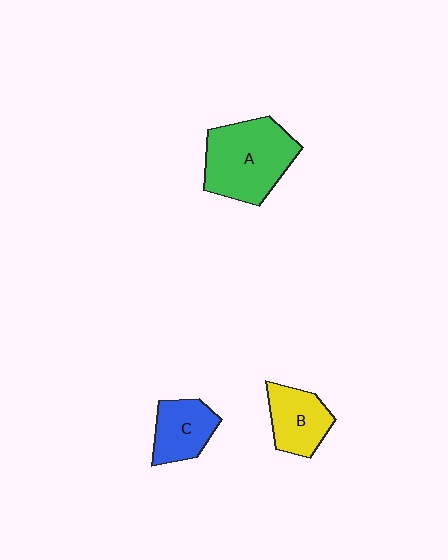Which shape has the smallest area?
Shape C (blue).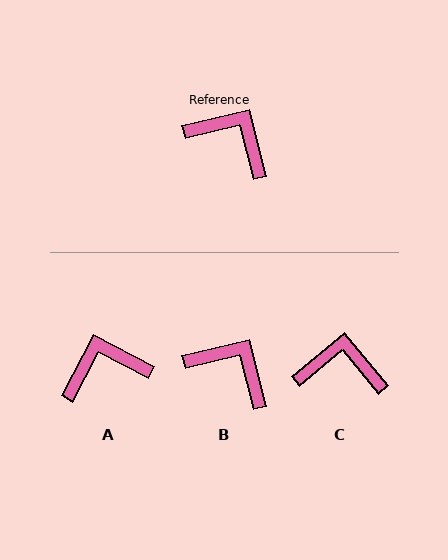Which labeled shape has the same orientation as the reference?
B.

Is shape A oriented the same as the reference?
No, it is off by about 48 degrees.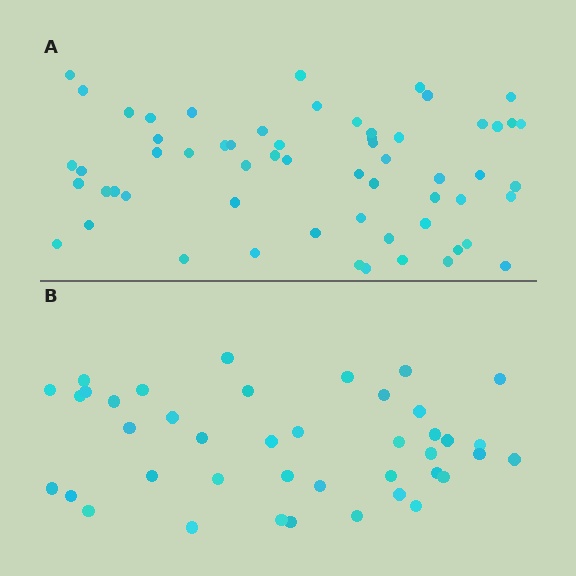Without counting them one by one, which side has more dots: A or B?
Region A (the top region) has more dots.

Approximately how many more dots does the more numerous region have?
Region A has approximately 20 more dots than region B.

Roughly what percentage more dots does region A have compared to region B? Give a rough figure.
About 45% more.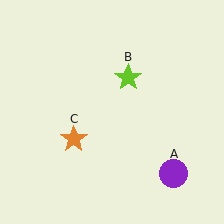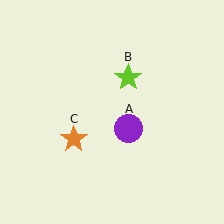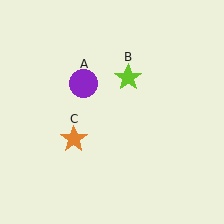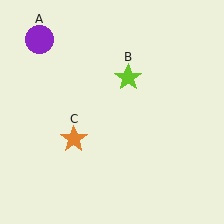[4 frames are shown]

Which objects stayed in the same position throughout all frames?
Lime star (object B) and orange star (object C) remained stationary.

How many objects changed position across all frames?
1 object changed position: purple circle (object A).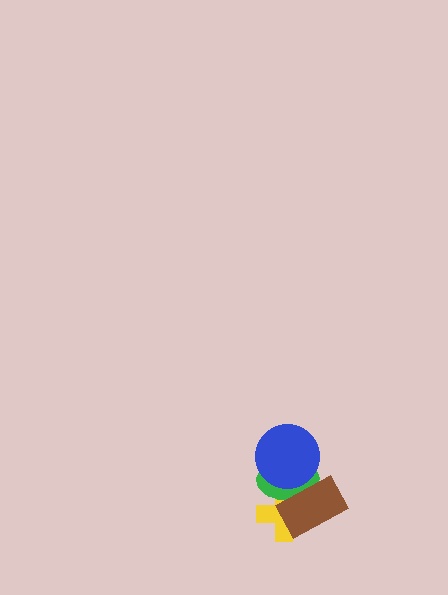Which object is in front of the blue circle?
The brown rectangle is in front of the blue circle.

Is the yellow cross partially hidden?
Yes, it is partially covered by another shape.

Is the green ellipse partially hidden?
Yes, it is partially covered by another shape.